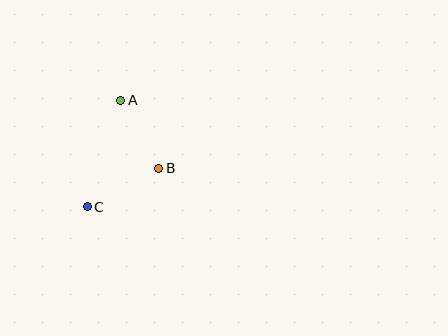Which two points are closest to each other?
Points A and B are closest to each other.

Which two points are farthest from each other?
Points A and C are farthest from each other.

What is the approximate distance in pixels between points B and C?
The distance between B and C is approximately 81 pixels.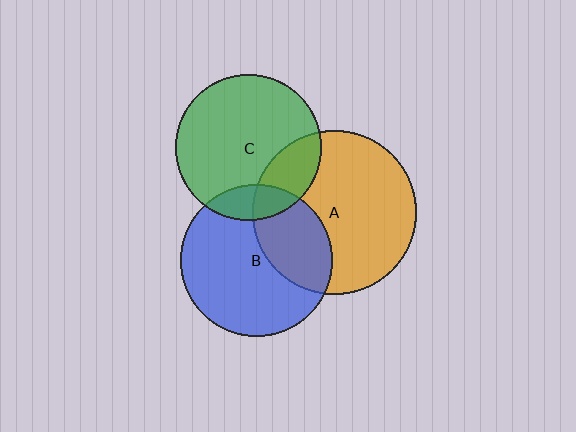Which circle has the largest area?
Circle A (orange).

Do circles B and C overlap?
Yes.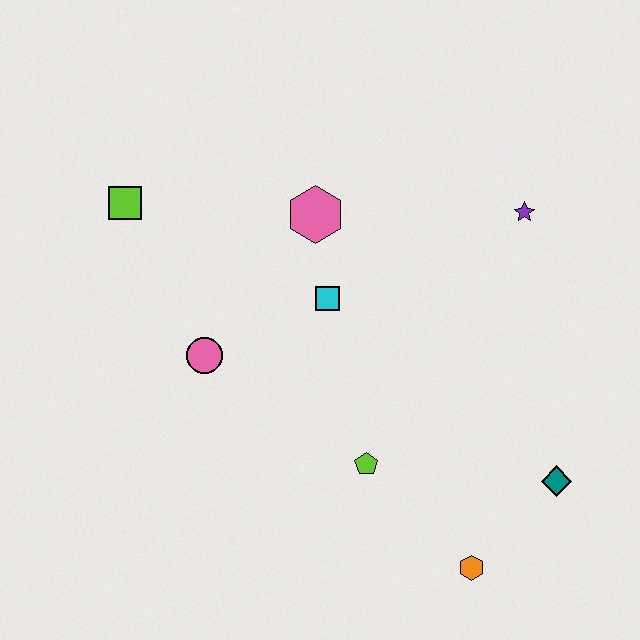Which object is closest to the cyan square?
The pink hexagon is closest to the cyan square.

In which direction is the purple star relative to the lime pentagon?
The purple star is above the lime pentagon.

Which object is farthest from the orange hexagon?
The lime square is farthest from the orange hexagon.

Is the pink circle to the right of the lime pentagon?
No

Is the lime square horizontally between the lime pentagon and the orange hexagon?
No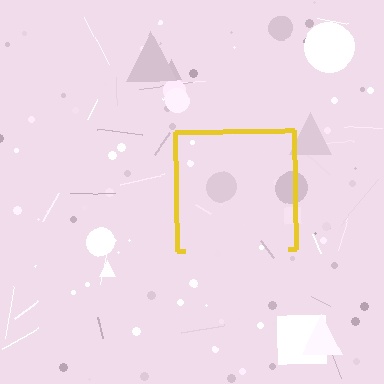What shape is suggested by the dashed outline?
The dashed outline suggests a square.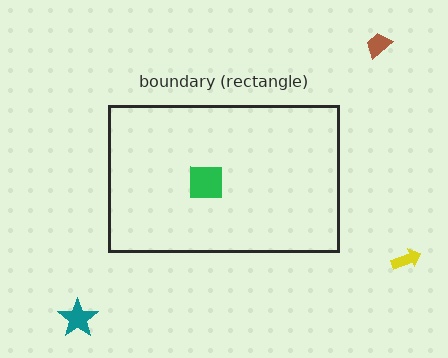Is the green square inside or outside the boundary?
Inside.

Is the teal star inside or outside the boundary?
Outside.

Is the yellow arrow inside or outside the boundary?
Outside.